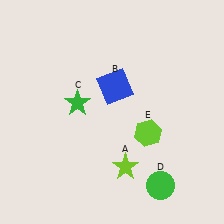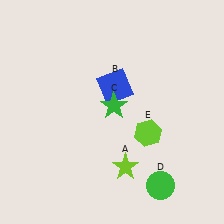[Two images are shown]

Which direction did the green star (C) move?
The green star (C) moved right.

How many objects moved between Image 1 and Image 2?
1 object moved between the two images.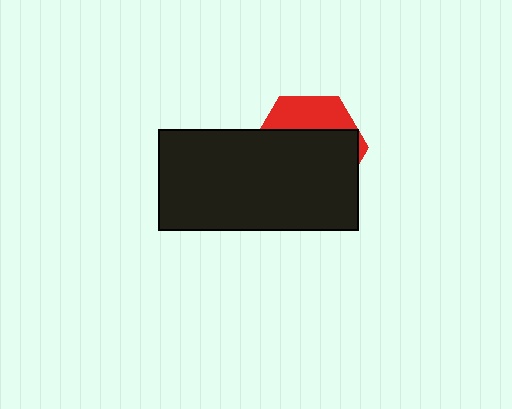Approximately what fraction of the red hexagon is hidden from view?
Roughly 70% of the red hexagon is hidden behind the black rectangle.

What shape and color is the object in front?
The object in front is a black rectangle.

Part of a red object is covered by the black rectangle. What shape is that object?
It is a hexagon.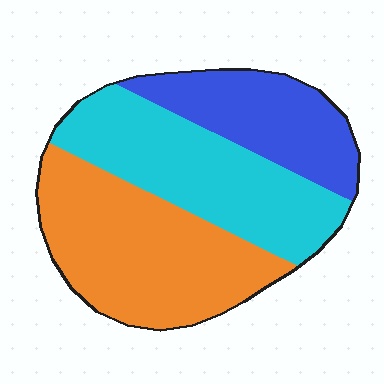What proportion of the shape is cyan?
Cyan takes up about three eighths (3/8) of the shape.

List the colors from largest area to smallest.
From largest to smallest: orange, cyan, blue.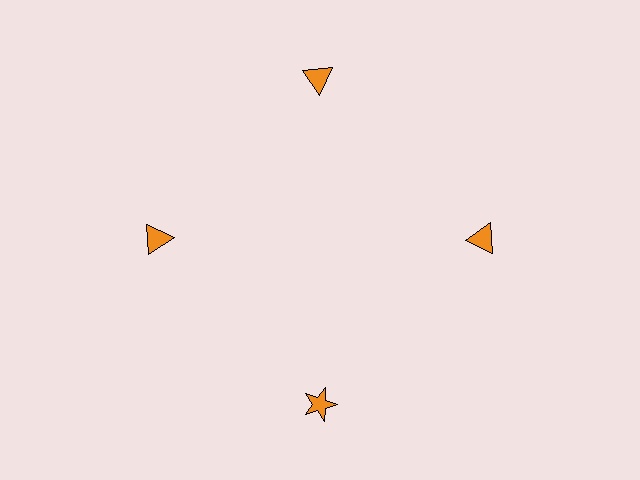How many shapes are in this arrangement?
There are 4 shapes arranged in a ring pattern.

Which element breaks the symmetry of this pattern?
The orange star at roughly the 6 o'clock position breaks the symmetry. All other shapes are orange triangles.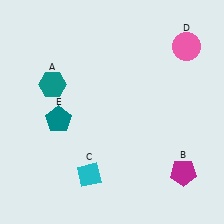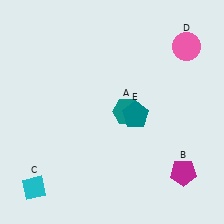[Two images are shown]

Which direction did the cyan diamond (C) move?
The cyan diamond (C) moved left.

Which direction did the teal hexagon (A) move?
The teal hexagon (A) moved right.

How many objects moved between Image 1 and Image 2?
3 objects moved between the two images.